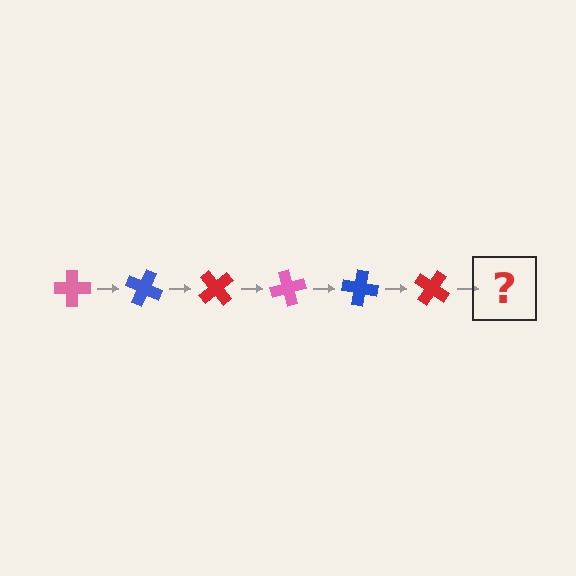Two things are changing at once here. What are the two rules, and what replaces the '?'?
The two rules are that it rotates 25 degrees each step and the color cycles through pink, blue, and red. The '?' should be a pink cross, rotated 150 degrees from the start.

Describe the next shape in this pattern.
It should be a pink cross, rotated 150 degrees from the start.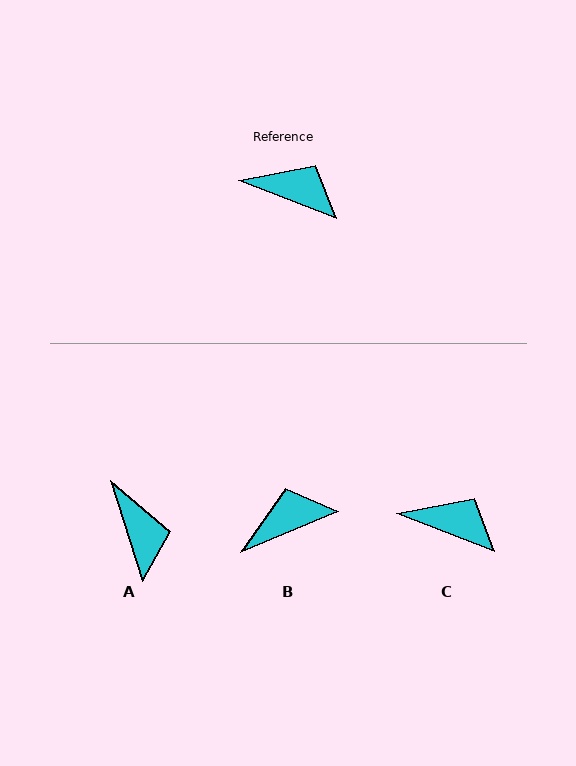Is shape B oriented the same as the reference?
No, it is off by about 44 degrees.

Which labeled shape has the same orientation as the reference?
C.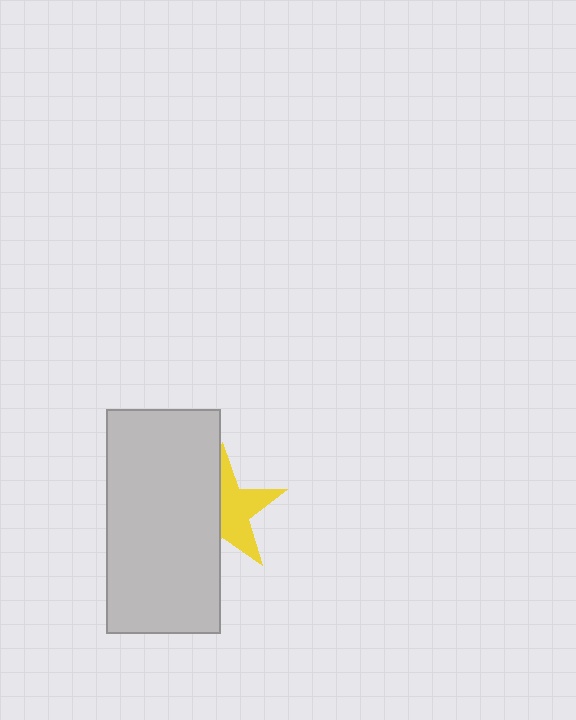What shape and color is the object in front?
The object in front is a light gray rectangle.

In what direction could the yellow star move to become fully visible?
The yellow star could move right. That would shift it out from behind the light gray rectangle entirely.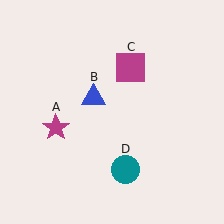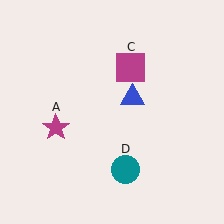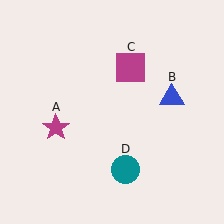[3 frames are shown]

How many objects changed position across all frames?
1 object changed position: blue triangle (object B).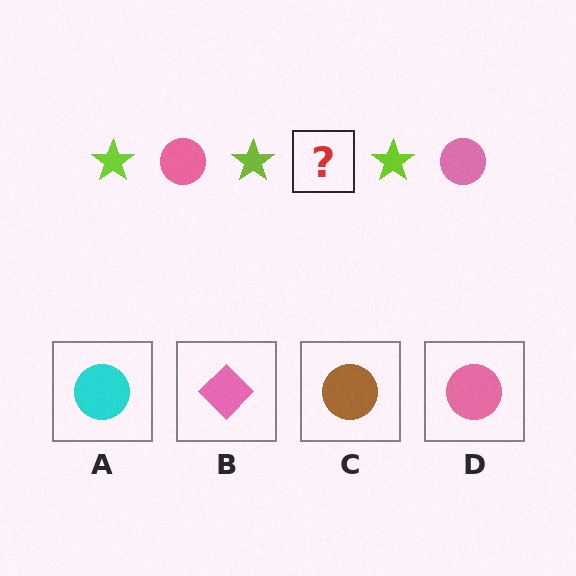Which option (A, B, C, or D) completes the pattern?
D.